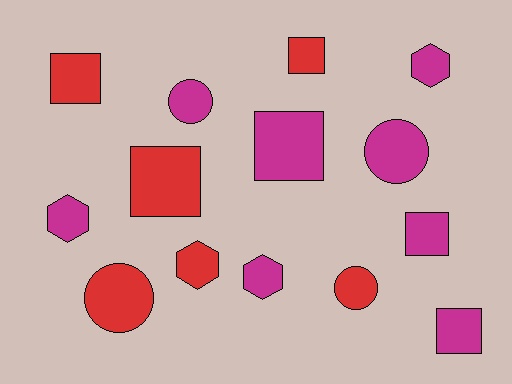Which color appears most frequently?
Magenta, with 8 objects.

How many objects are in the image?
There are 14 objects.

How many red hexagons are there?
There is 1 red hexagon.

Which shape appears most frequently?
Square, with 6 objects.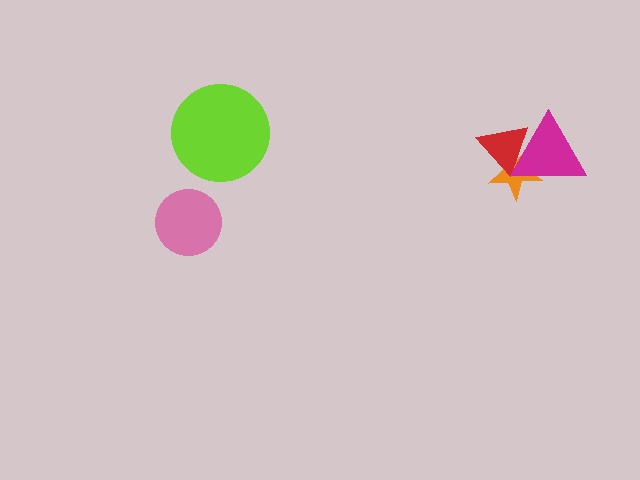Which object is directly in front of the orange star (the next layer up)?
The red triangle is directly in front of the orange star.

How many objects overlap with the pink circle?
0 objects overlap with the pink circle.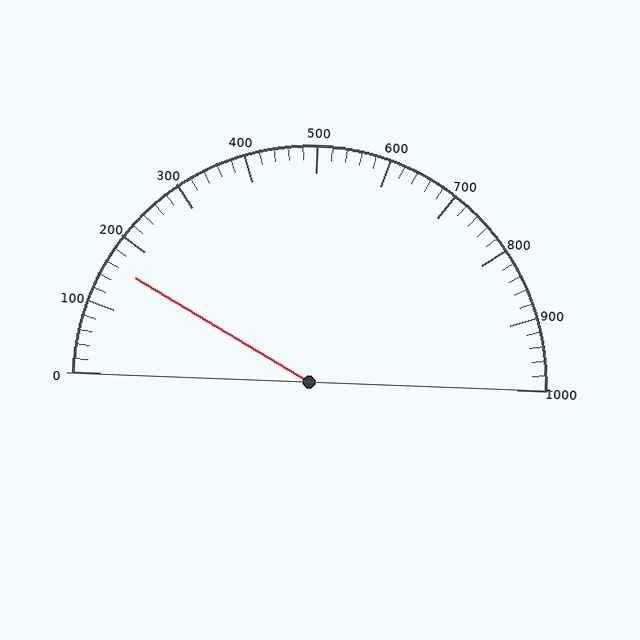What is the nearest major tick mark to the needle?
The nearest major tick mark is 200.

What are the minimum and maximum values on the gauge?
The gauge ranges from 0 to 1000.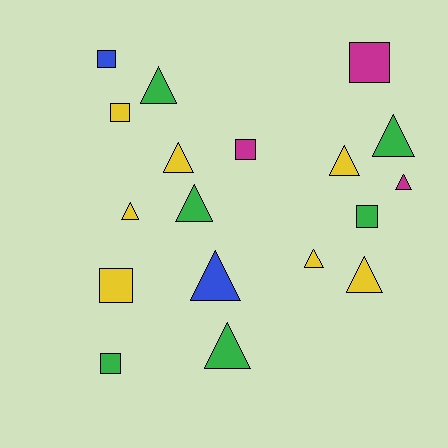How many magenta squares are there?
There are 2 magenta squares.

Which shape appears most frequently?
Triangle, with 11 objects.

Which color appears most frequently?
Yellow, with 7 objects.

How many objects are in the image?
There are 18 objects.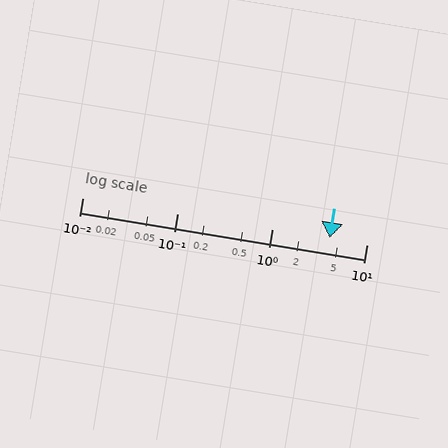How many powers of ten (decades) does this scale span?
The scale spans 3 decades, from 0.01 to 10.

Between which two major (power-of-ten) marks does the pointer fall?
The pointer is between 1 and 10.